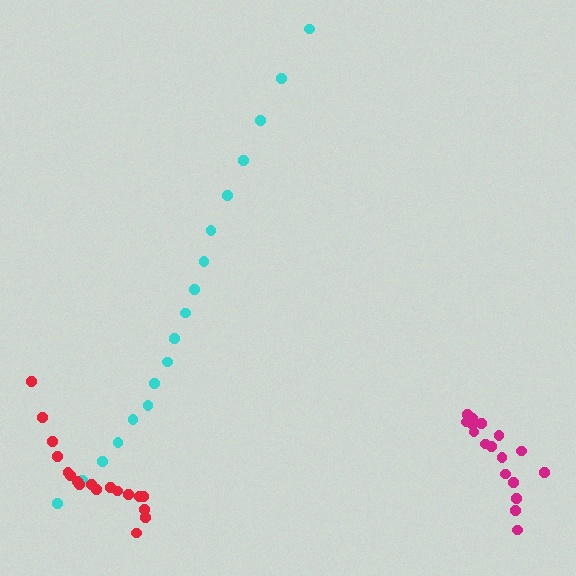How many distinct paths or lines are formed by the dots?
There are 3 distinct paths.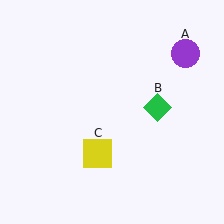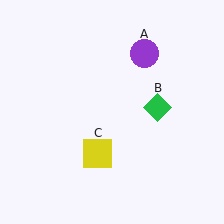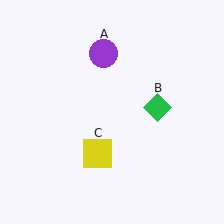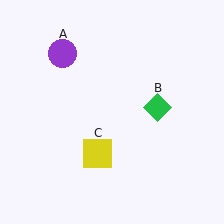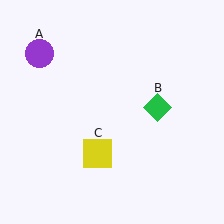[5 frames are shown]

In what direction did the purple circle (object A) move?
The purple circle (object A) moved left.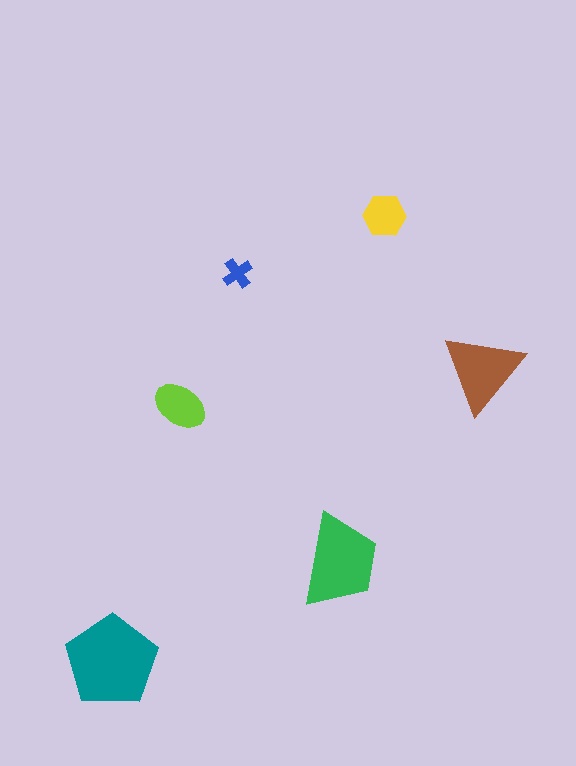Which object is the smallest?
The blue cross.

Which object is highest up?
The yellow hexagon is topmost.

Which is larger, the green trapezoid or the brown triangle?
The green trapezoid.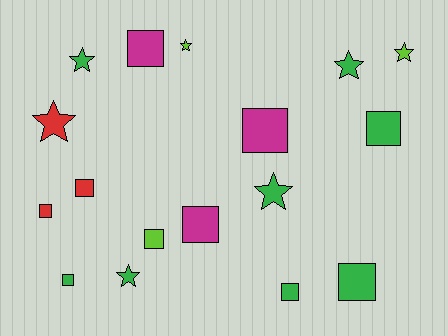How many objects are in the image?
There are 17 objects.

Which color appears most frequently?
Green, with 8 objects.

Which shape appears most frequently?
Square, with 10 objects.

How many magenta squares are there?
There are 3 magenta squares.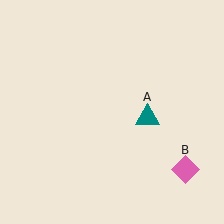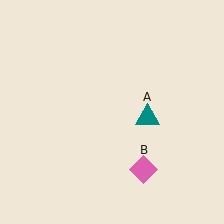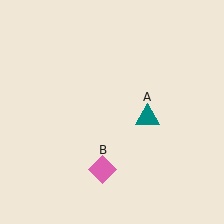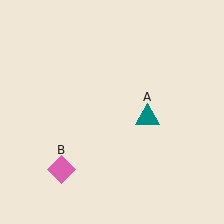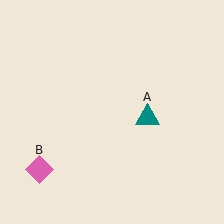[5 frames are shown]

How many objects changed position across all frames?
1 object changed position: pink diamond (object B).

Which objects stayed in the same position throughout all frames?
Teal triangle (object A) remained stationary.